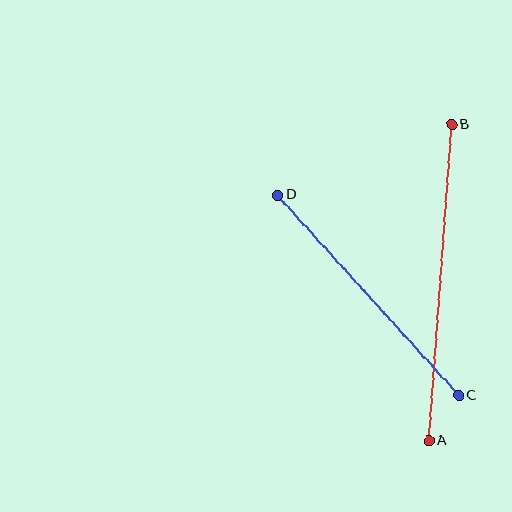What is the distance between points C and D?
The distance is approximately 270 pixels.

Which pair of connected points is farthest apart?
Points A and B are farthest apart.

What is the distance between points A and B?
The distance is approximately 317 pixels.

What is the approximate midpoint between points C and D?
The midpoint is at approximately (368, 295) pixels.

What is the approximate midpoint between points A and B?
The midpoint is at approximately (440, 283) pixels.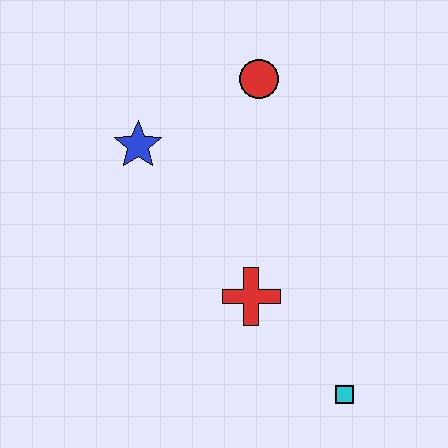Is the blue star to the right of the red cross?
No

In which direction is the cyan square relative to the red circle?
The cyan square is below the red circle.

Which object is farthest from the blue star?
The cyan square is farthest from the blue star.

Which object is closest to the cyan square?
The red cross is closest to the cyan square.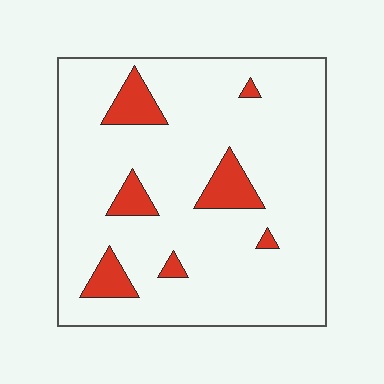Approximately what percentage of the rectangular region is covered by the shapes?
Approximately 10%.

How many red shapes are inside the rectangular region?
7.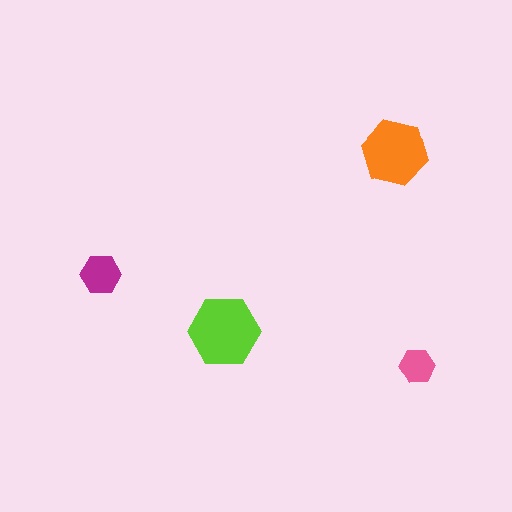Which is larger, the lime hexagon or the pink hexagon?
The lime one.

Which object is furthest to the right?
The pink hexagon is rightmost.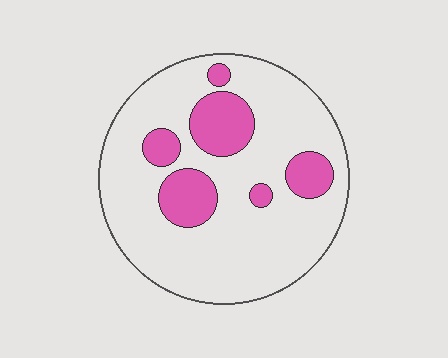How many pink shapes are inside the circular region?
6.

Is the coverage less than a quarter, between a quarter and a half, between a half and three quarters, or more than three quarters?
Less than a quarter.